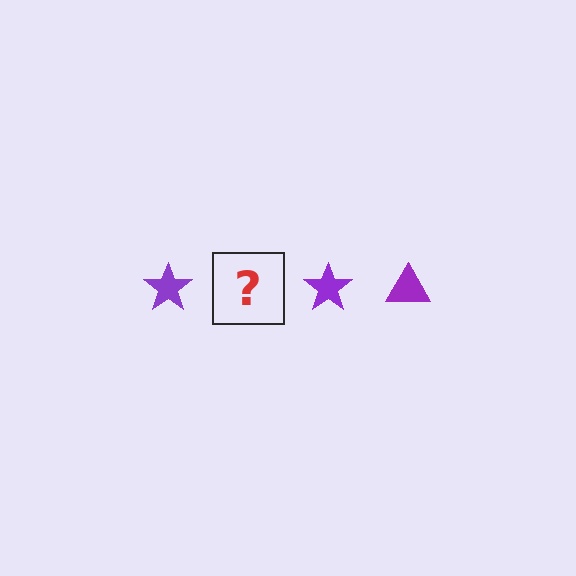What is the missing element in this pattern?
The missing element is a purple triangle.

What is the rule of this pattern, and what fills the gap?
The rule is that the pattern cycles through star, triangle shapes in purple. The gap should be filled with a purple triangle.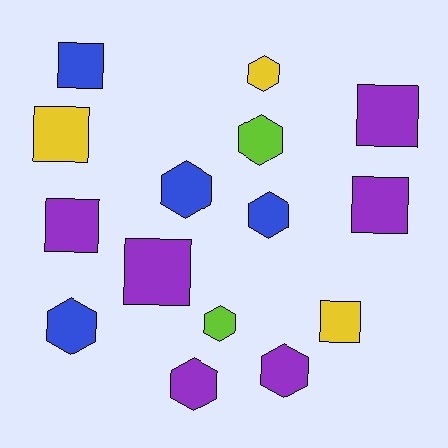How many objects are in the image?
There are 15 objects.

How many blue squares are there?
There is 1 blue square.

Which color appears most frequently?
Purple, with 6 objects.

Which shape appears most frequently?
Hexagon, with 8 objects.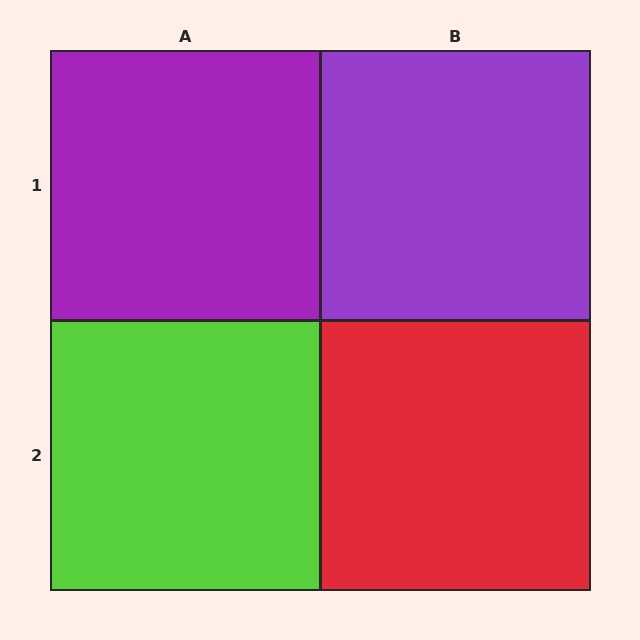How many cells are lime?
1 cell is lime.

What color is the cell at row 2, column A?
Lime.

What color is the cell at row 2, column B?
Red.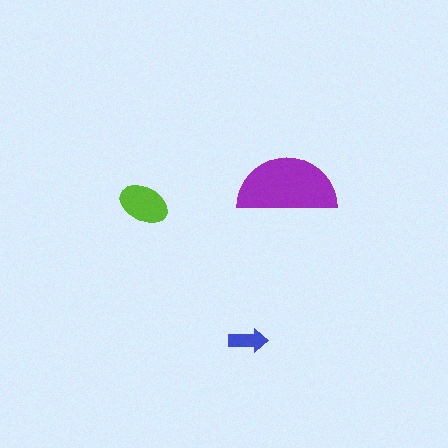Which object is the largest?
The purple semicircle.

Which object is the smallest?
The blue arrow.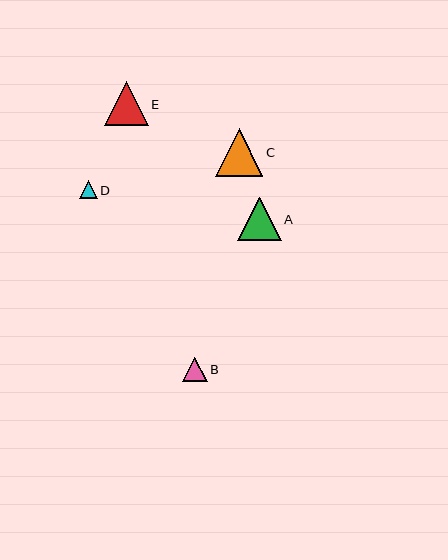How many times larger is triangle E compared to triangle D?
Triangle E is approximately 2.4 times the size of triangle D.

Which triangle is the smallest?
Triangle D is the smallest with a size of approximately 18 pixels.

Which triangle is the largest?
Triangle C is the largest with a size of approximately 47 pixels.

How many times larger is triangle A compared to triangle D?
Triangle A is approximately 2.4 times the size of triangle D.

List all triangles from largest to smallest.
From largest to smallest: C, A, E, B, D.